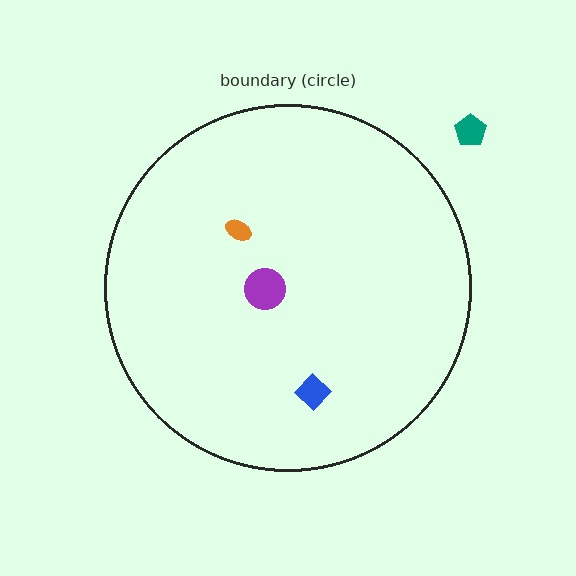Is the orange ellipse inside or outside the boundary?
Inside.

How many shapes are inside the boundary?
3 inside, 1 outside.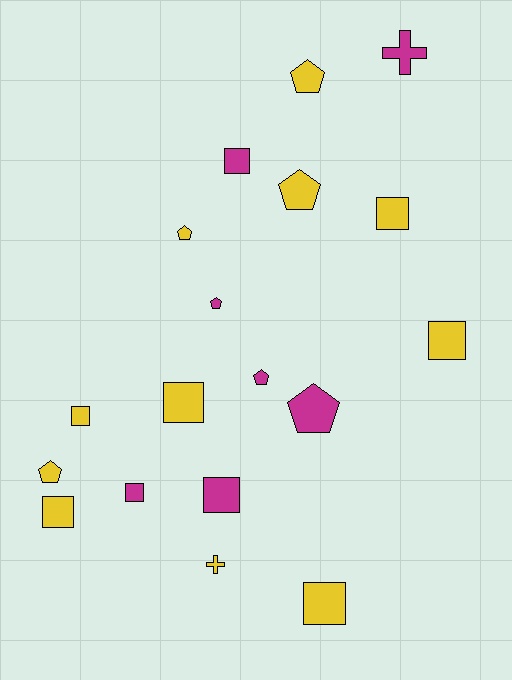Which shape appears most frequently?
Square, with 9 objects.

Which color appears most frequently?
Yellow, with 11 objects.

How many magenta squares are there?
There are 3 magenta squares.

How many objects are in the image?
There are 18 objects.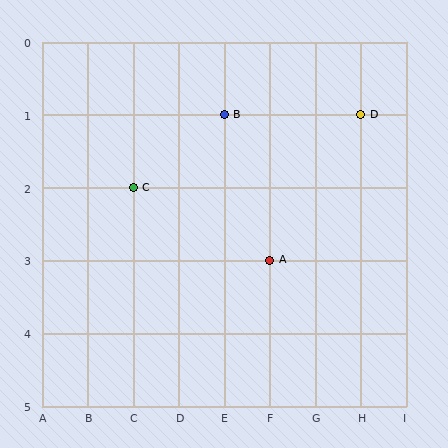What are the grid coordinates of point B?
Point B is at grid coordinates (E, 1).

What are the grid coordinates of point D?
Point D is at grid coordinates (H, 1).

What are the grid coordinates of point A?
Point A is at grid coordinates (F, 3).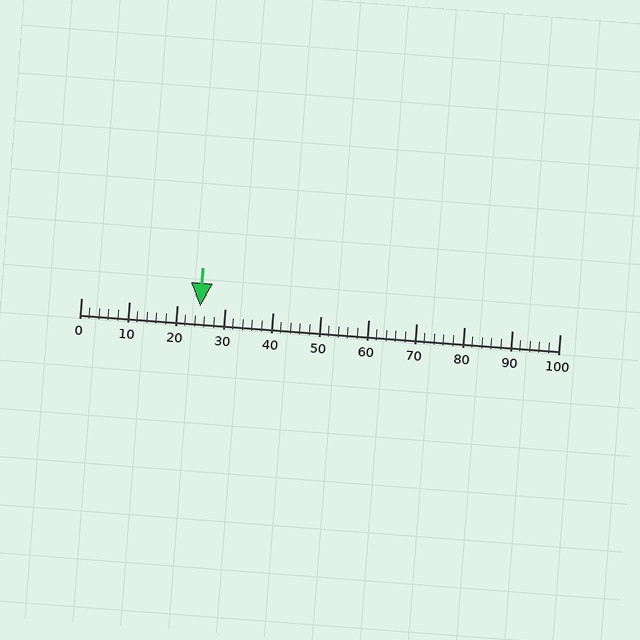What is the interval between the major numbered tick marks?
The major tick marks are spaced 10 units apart.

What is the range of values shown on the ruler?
The ruler shows values from 0 to 100.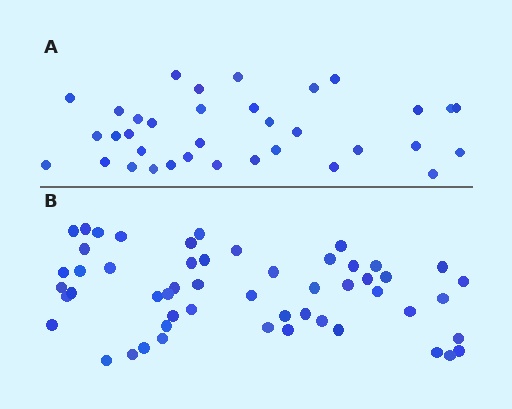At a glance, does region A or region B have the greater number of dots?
Region B (the bottom region) has more dots.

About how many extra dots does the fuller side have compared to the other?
Region B has approximately 20 more dots than region A.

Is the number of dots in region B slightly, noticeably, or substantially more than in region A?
Region B has substantially more. The ratio is roughly 1.5 to 1.